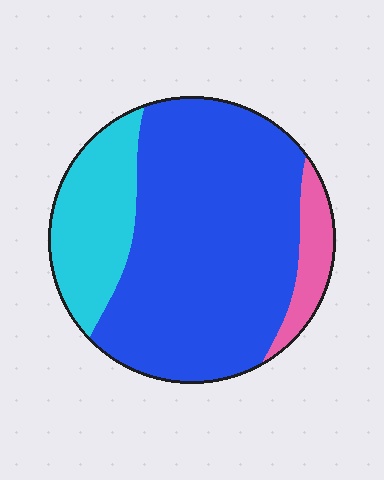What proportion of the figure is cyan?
Cyan covers about 20% of the figure.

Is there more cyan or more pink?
Cyan.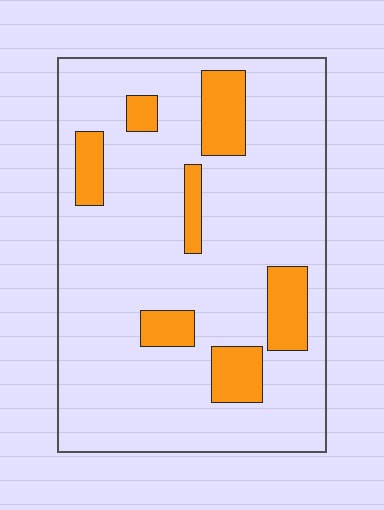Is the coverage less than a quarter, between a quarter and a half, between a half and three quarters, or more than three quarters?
Less than a quarter.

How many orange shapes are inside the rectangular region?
7.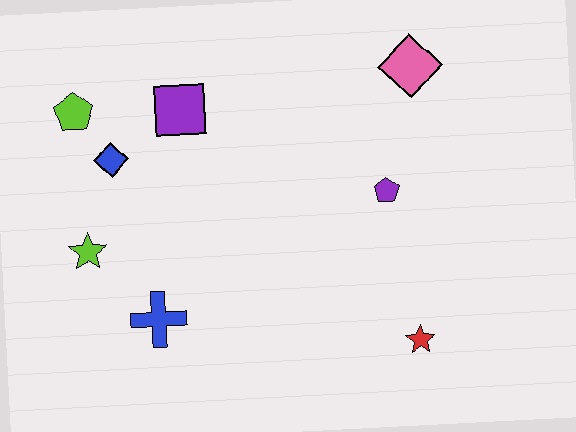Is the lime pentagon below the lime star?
No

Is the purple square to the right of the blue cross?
Yes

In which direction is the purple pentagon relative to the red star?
The purple pentagon is above the red star.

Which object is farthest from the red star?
The lime pentagon is farthest from the red star.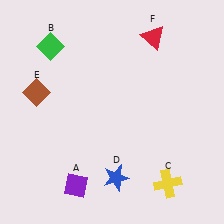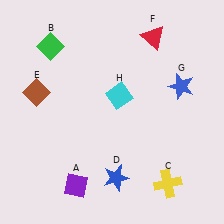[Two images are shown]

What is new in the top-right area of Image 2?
A blue star (G) was added in the top-right area of Image 2.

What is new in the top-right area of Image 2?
A cyan diamond (H) was added in the top-right area of Image 2.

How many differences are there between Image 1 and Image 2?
There are 2 differences between the two images.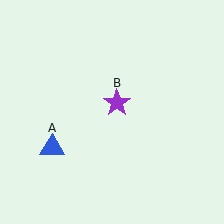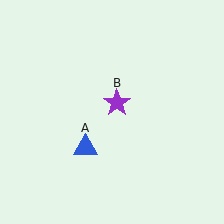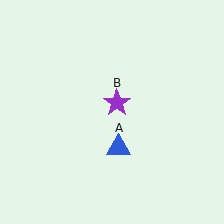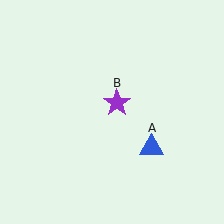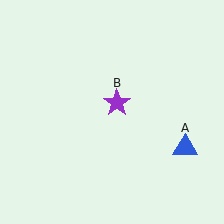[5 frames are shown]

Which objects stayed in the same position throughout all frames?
Purple star (object B) remained stationary.